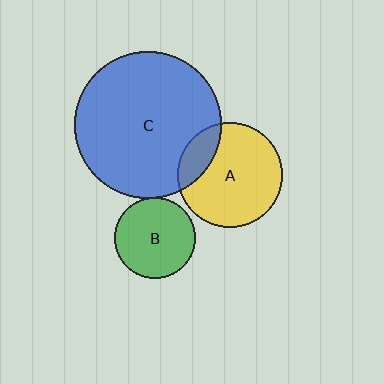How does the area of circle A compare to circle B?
Approximately 1.7 times.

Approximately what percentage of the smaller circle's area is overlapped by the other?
Approximately 5%.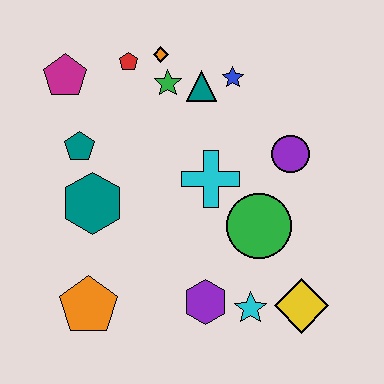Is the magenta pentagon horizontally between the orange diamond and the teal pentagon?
No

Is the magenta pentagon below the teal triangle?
No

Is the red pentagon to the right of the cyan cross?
No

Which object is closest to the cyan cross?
The green circle is closest to the cyan cross.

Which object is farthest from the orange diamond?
The yellow diamond is farthest from the orange diamond.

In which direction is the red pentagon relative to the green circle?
The red pentagon is above the green circle.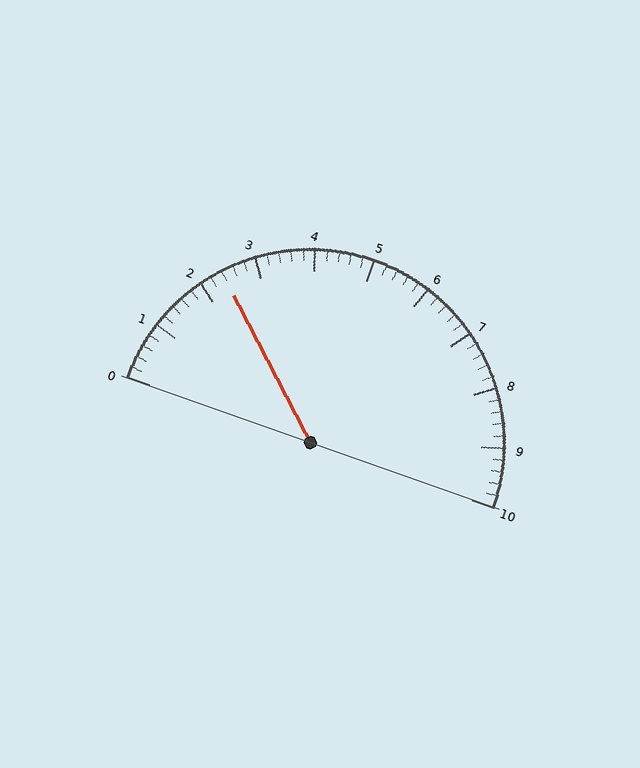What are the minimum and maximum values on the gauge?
The gauge ranges from 0 to 10.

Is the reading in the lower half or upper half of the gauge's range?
The reading is in the lower half of the range (0 to 10).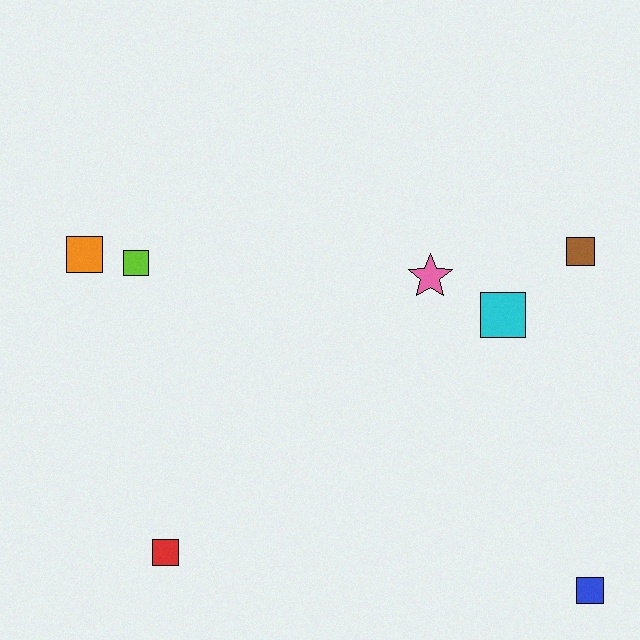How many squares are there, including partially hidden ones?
There are 6 squares.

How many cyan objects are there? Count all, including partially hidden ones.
There is 1 cyan object.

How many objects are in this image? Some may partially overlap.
There are 7 objects.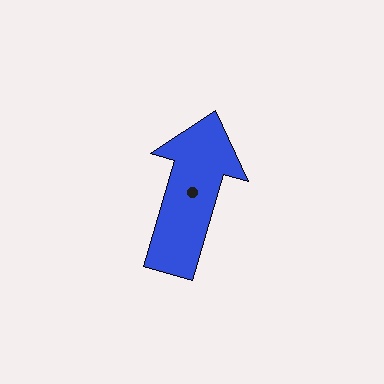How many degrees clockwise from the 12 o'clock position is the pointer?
Approximately 16 degrees.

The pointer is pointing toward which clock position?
Roughly 1 o'clock.